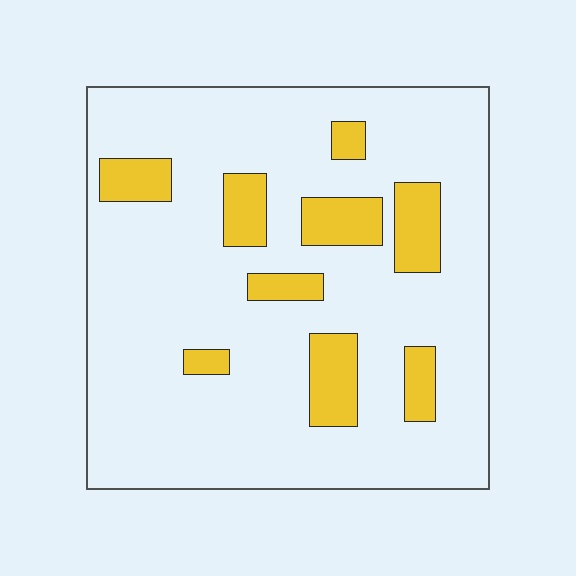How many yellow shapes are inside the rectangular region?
9.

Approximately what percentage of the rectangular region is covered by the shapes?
Approximately 15%.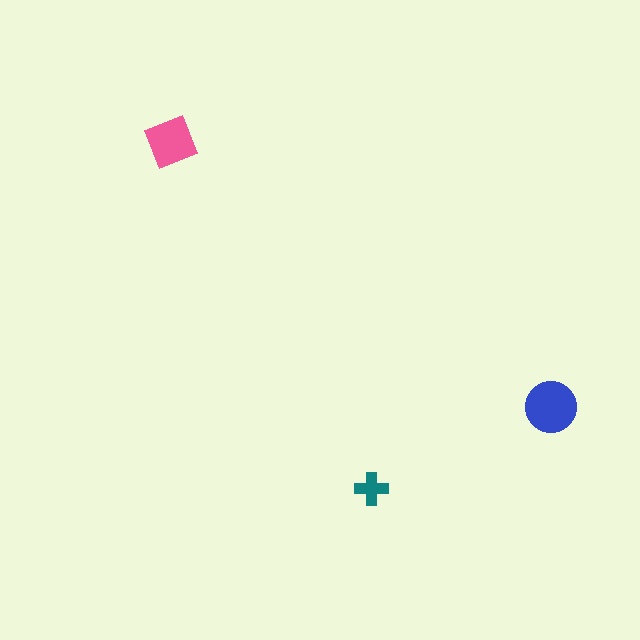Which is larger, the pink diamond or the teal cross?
The pink diamond.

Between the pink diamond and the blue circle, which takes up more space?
The blue circle.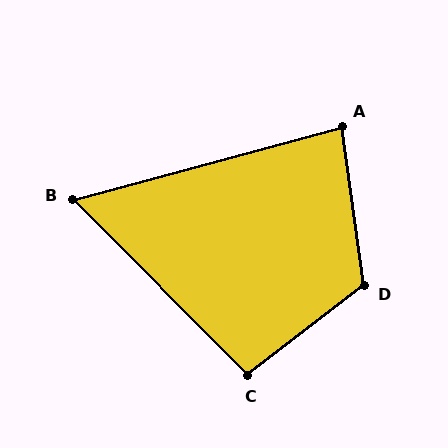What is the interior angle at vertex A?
Approximately 83 degrees (acute).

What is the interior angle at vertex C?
Approximately 97 degrees (obtuse).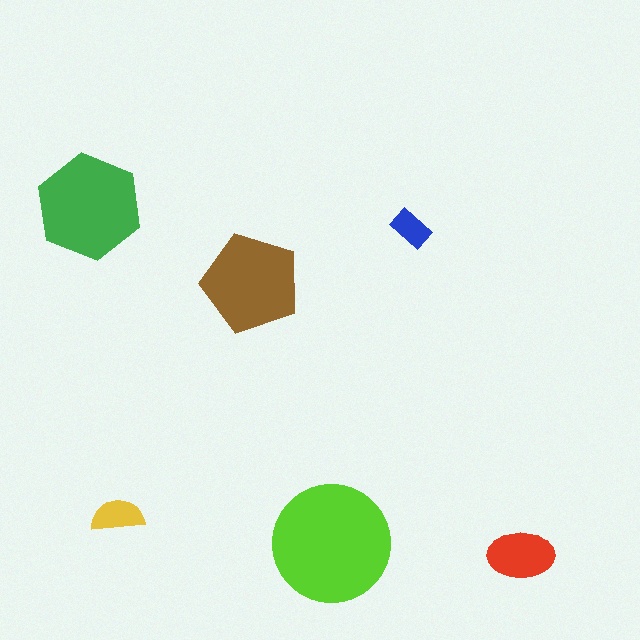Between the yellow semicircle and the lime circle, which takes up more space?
The lime circle.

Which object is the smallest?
The blue rectangle.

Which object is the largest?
The lime circle.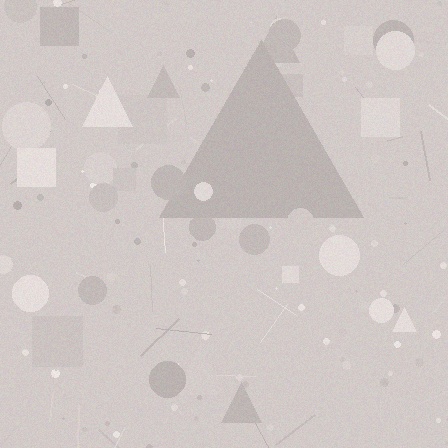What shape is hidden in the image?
A triangle is hidden in the image.